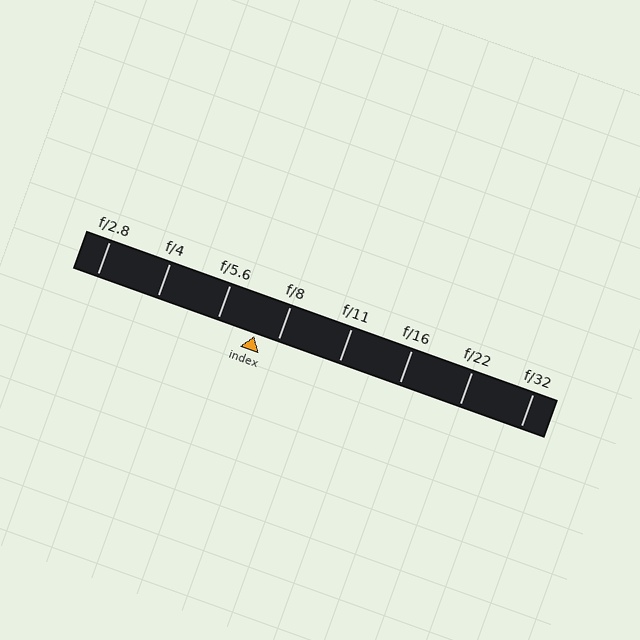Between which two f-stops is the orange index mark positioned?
The index mark is between f/5.6 and f/8.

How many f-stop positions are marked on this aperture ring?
There are 8 f-stop positions marked.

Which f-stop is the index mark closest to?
The index mark is closest to f/8.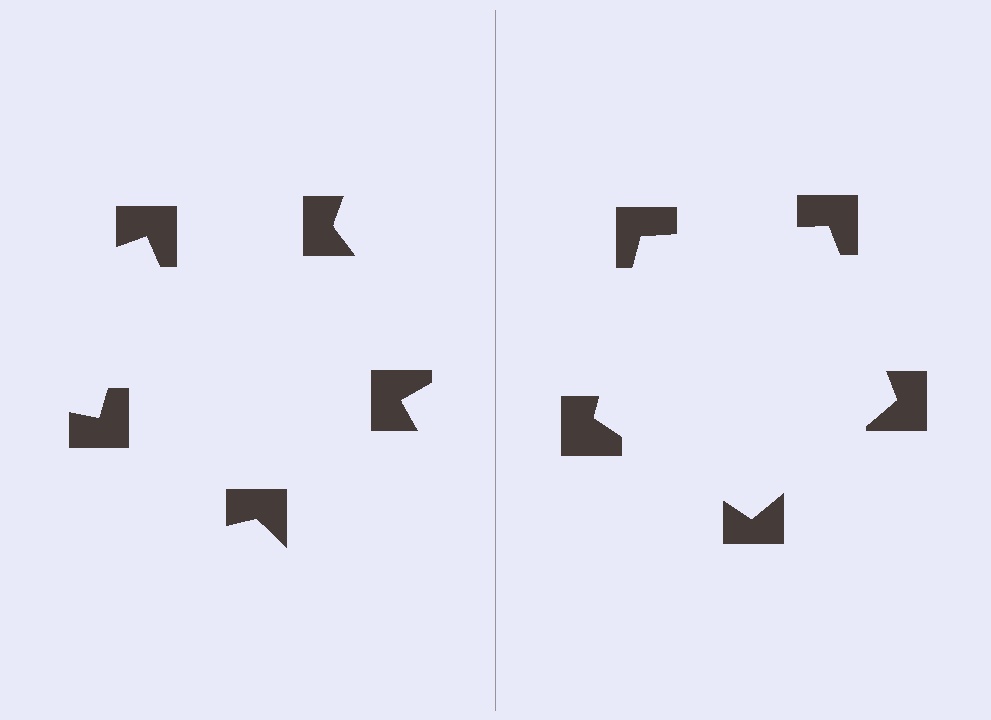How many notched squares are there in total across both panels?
10 — 5 on each side.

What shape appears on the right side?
An illusory pentagon.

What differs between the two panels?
The notched squares are positioned identically on both sides; only the wedge orientations differ. On the right they align to a pentagon; on the left they are misaligned.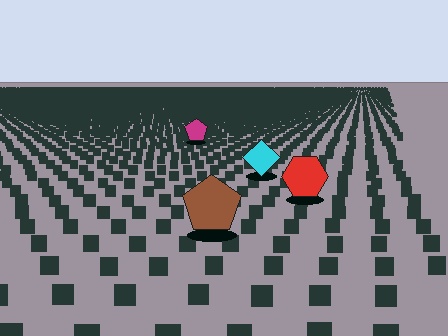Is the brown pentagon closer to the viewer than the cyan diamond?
Yes. The brown pentagon is closer — you can tell from the texture gradient: the ground texture is coarser near it.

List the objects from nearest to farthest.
From nearest to farthest: the brown pentagon, the red hexagon, the cyan diamond, the magenta pentagon.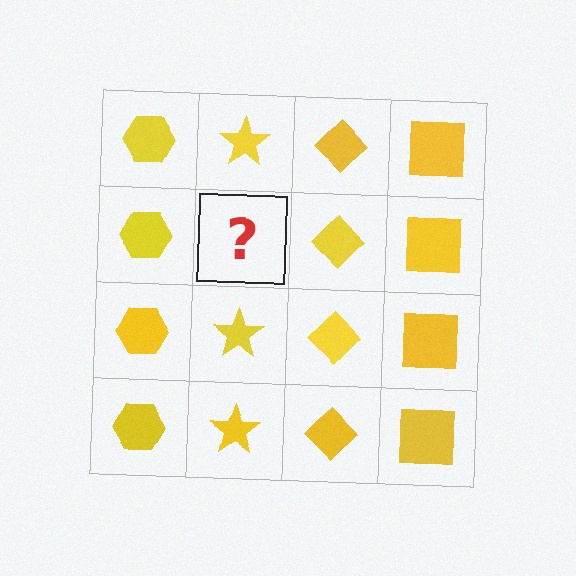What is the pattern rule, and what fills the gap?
The rule is that each column has a consistent shape. The gap should be filled with a yellow star.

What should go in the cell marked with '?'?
The missing cell should contain a yellow star.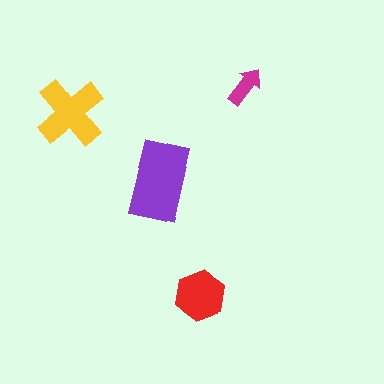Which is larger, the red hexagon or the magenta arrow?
The red hexagon.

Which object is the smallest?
The magenta arrow.